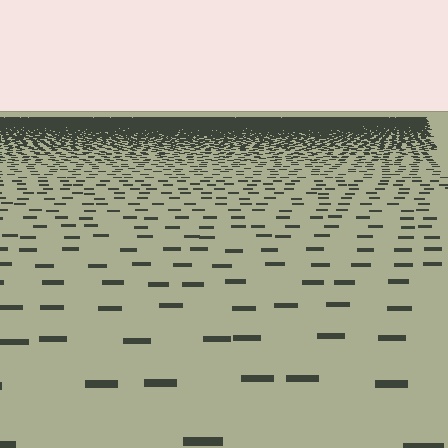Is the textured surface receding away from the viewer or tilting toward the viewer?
The surface is receding away from the viewer. Texture elements get smaller and denser toward the top.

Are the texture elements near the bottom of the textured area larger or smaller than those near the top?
Larger. Near the bottom, elements are closer to the viewer and appear at a bigger on-screen size.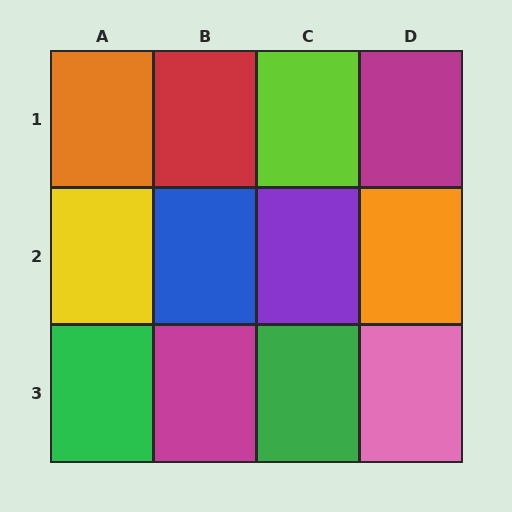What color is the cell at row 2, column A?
Yellow.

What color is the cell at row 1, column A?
Orange.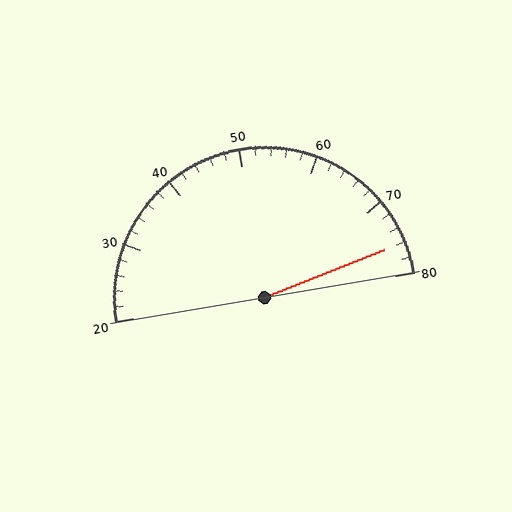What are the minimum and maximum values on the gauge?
The gauge ranges from 20 to 80.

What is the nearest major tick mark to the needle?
The nearest major tick mark is 80.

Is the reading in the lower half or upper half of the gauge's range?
The reading is in the upper half of the range (20 to 80).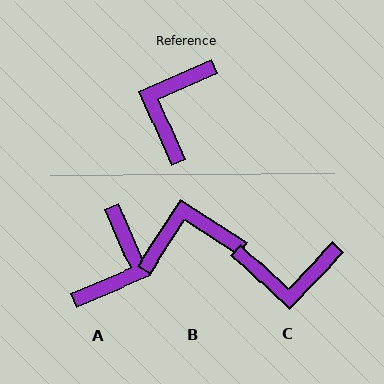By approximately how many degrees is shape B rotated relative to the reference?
Approximately 57 degrees clockwise.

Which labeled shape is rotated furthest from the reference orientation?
A, about 179 degrees away.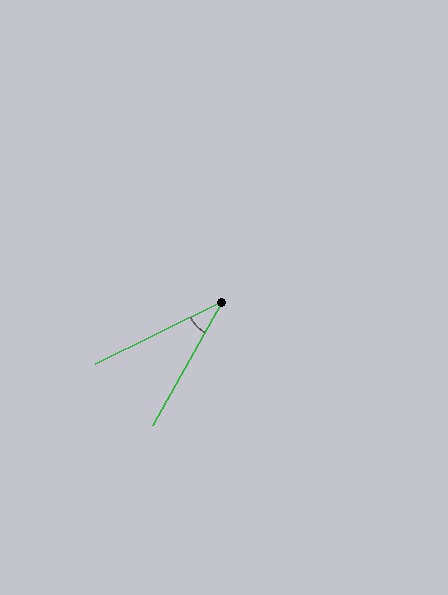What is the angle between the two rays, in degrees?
Approximately 34 degrees.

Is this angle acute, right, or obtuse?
It is acute.